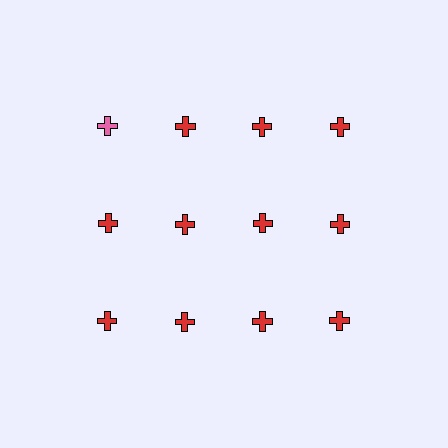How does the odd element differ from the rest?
It has a different color: pink instead of red.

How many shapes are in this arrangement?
There are 12 shapes arranged in a grid pattern.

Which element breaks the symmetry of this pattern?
The pink cross in the top row, leftmost column breaks the symmetry. All other shapes are red crosses.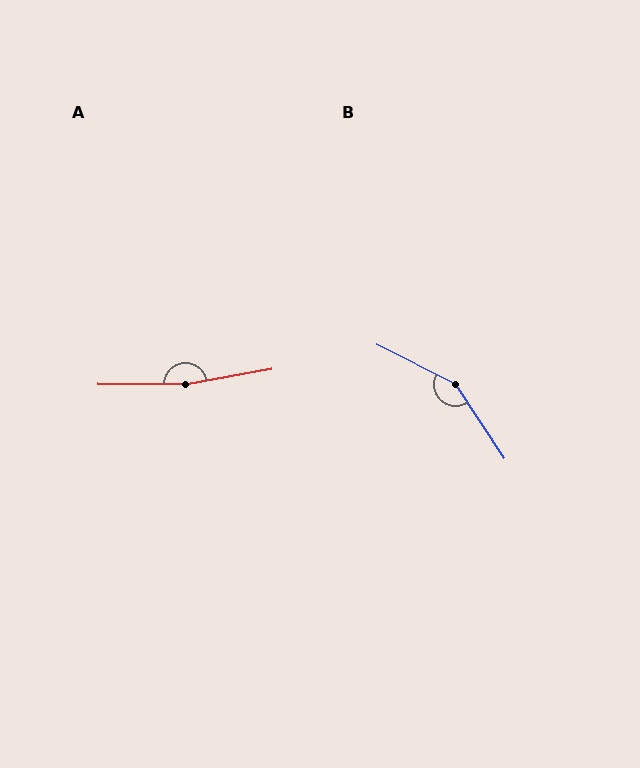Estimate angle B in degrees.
Approximately 150 degrees.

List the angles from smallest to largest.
B (150°), A (169°).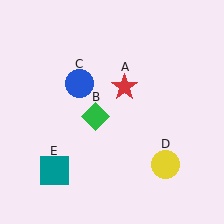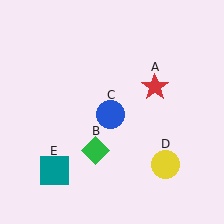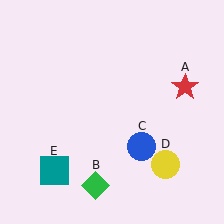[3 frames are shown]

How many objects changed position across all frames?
3 objects changed position: red star (object A), green diamond (object B), blue circle (object C).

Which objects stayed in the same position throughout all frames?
Yellow circle (object D) and teal square (object E) remained stationary.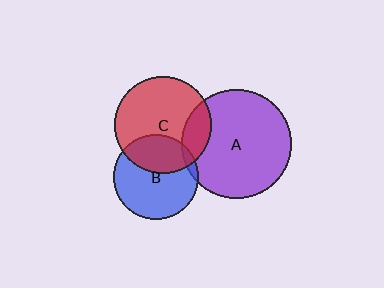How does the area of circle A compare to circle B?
Approximately 1.6 times.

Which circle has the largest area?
Circle A (purple).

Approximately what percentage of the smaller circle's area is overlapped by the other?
Approximately 5%.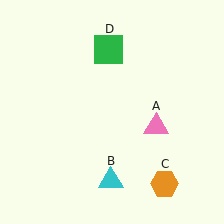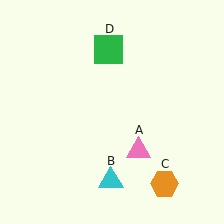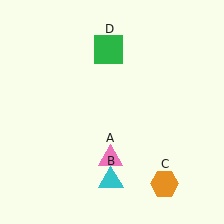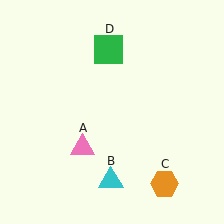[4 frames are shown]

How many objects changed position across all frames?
1 object changed position: pink triangle (object A).